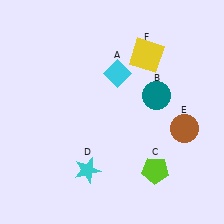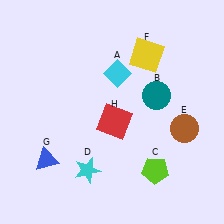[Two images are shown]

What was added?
A blue triangle (G), a red square (H) were added in Image 2.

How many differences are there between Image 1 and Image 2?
There are 2 differences between the two images.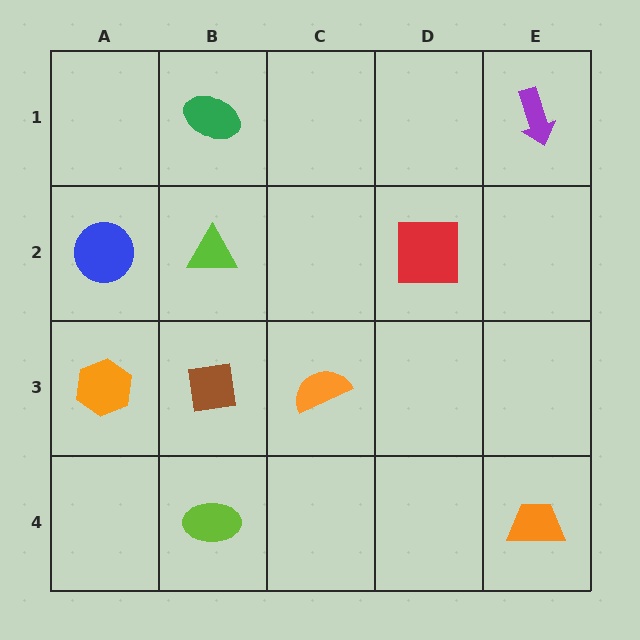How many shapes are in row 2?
3 shapes.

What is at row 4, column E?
An orange trapezoid.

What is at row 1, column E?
A purple arrow.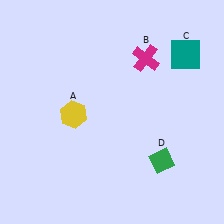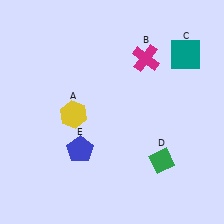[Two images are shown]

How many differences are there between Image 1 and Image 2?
There is 1 difference between the two images.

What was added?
A blue pentagon (E) was added in Image 2.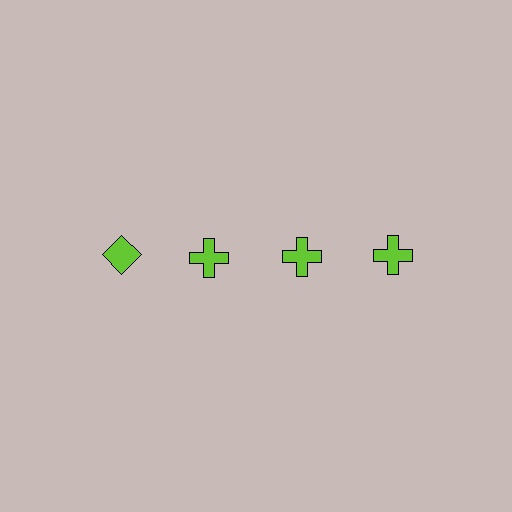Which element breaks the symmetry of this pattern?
The lime diamond in the top row, leftmost column breaks the symmetry. All other shapes are lime crosses.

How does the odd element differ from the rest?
It has a different shape: diamond instead of cross.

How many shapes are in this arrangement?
There are 4 shapes arranged in a grid pattern.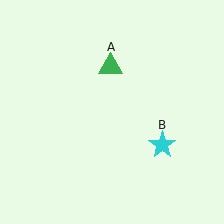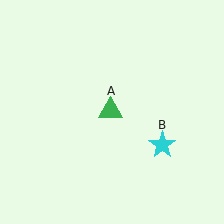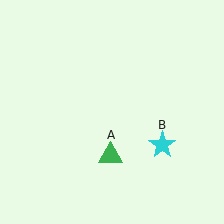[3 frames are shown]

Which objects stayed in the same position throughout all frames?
Cyan star (object B) remained stationary.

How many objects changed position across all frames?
1 object changed position: green triangle (object A).